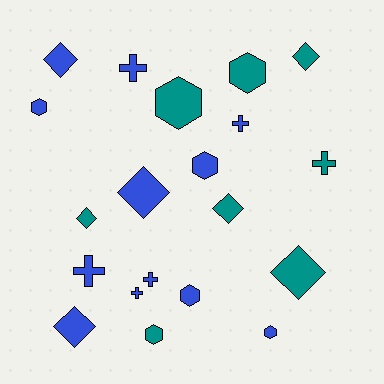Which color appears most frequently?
Blue, with 12 objects.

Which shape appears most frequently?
Diamond, with 7 objects.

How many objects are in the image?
There are 20 objects.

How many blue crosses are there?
There are 5 blue crosses.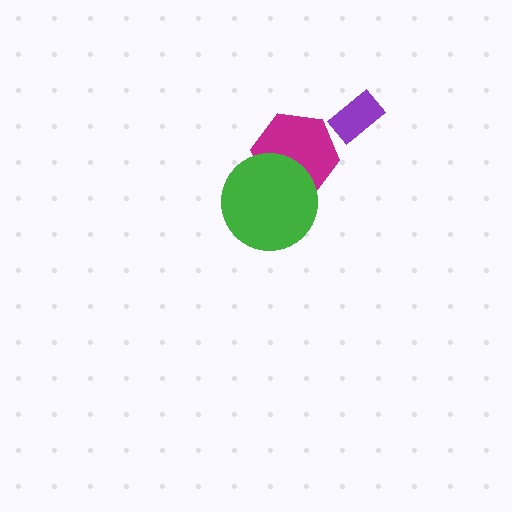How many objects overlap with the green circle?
1 object overlaps with the green circle.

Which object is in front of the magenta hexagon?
The green circle is in front of the magenta hexagon.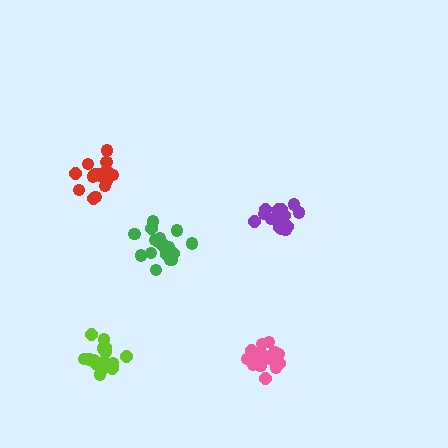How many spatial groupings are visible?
There are 5 spatial groupings.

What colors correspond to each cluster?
The clusters are colored: purple, lime, pink, red, green.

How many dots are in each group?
Group 1: 15 dots, Group 2: 19 dots, Group 3: 17 dots, Group 4: 15 dots, Group 5: 18 dots (84 total).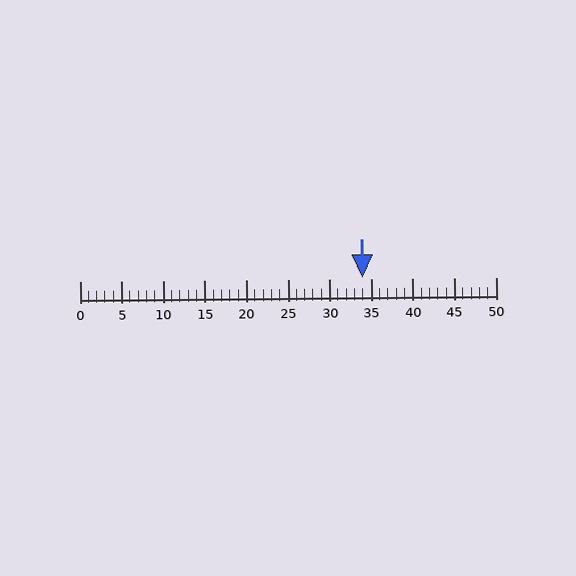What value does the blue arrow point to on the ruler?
The blue arrow points to approximately 34.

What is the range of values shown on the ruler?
The ruler shows values from 0 to 50.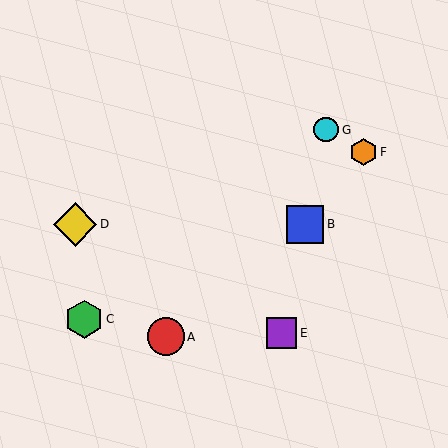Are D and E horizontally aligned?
No, D is at y≈224 and E is at y≈333.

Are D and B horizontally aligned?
Yes, both are at y≈224.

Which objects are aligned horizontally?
Objects B, D are aligned horizontally.